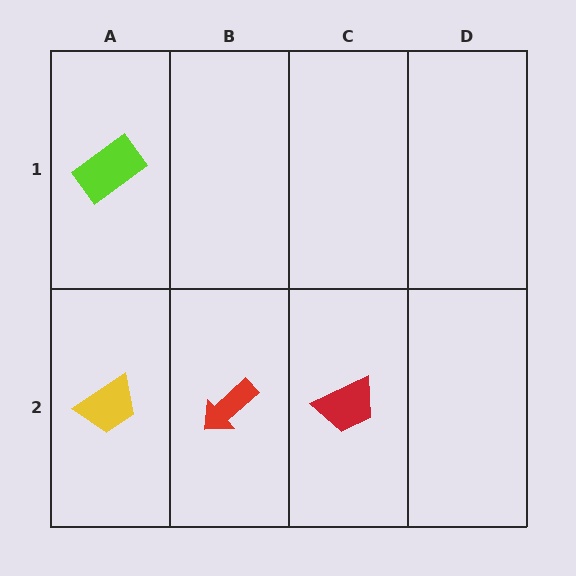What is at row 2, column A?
A yellow trapezoid.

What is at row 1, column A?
A lime rectangle.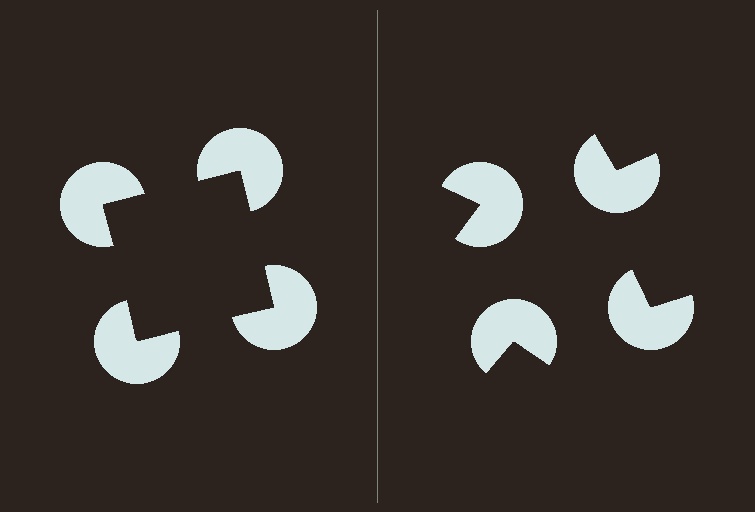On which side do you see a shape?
An illusory square appears on the left side. On the right side the wedge cuts are rotated, so no coherent shape forms.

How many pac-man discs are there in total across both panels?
8 — 4 on each side.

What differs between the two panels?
The pac-man discs are positioned identically on both sides; only the wedge orientations differ. On the left they align to a square; on the right they are misaligned.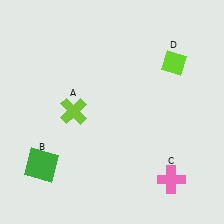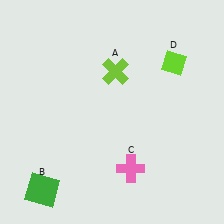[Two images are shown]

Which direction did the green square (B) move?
The green square (B) moved down.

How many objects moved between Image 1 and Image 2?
3 objects moved between the two images.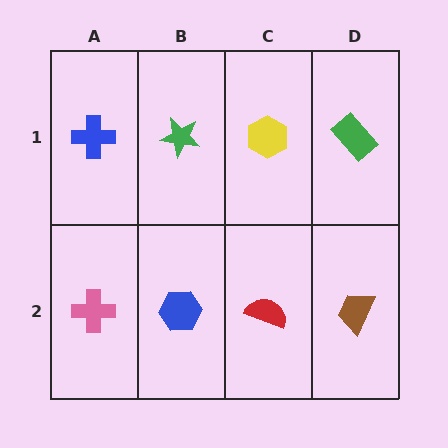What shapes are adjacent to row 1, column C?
A red semicircle (row 2, column C), a green star (row 1, column B), a green rectangle (row 1, column D).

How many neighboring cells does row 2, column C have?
3.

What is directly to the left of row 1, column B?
A blue cross.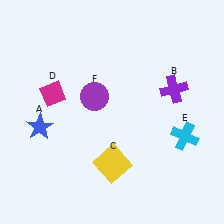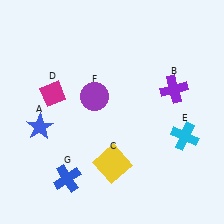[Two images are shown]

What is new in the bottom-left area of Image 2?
A blue cross (G) was added in the bottom-left area of Image 2.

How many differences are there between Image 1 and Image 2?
There is 1 difference between the two images.